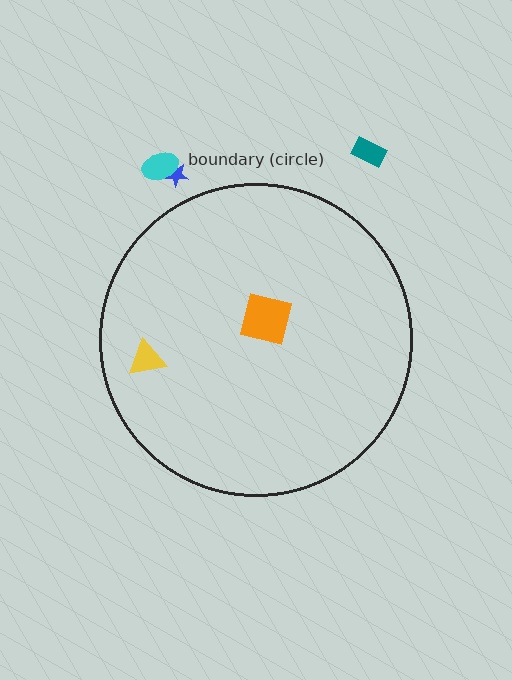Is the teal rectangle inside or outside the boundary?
Outside.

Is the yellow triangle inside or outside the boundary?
Inside.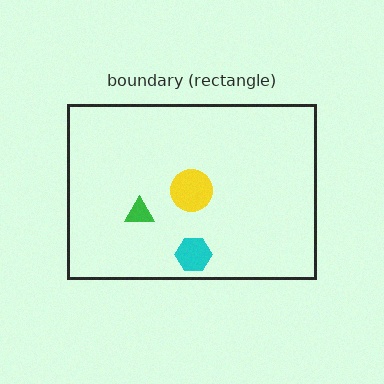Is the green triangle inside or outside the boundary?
Inside.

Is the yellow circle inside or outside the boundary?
Inside.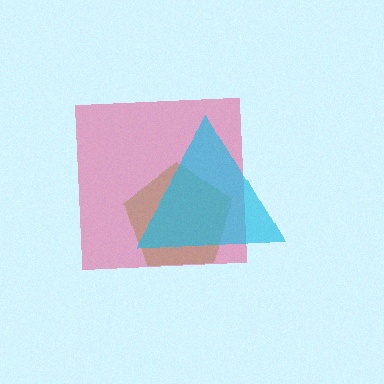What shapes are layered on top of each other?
The layered shapes are: a lime pentagon, a pink square, a cyan triangle.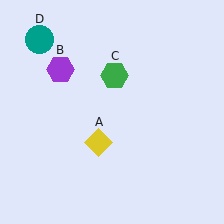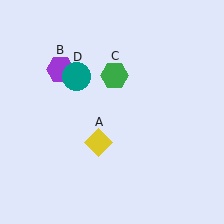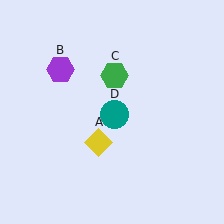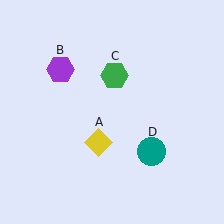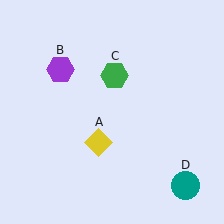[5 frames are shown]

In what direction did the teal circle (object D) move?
The teal circle (object D) moved down and to the right.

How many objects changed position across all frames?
1 object changed position: teal circle (object D).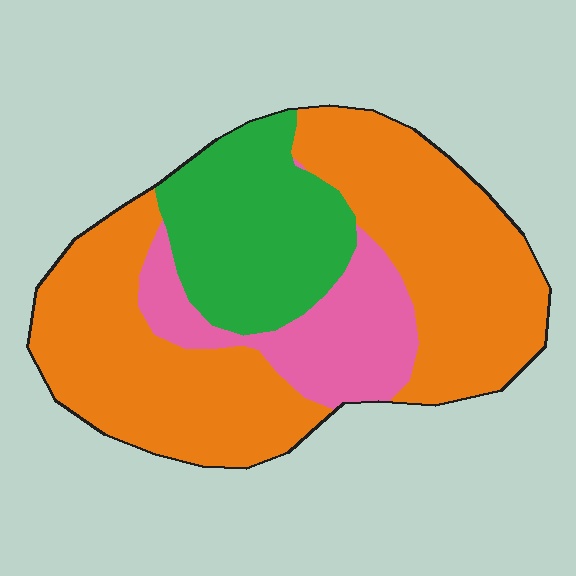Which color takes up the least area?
Pink, at roughly 15%.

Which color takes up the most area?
Orange, at roughly 60%.